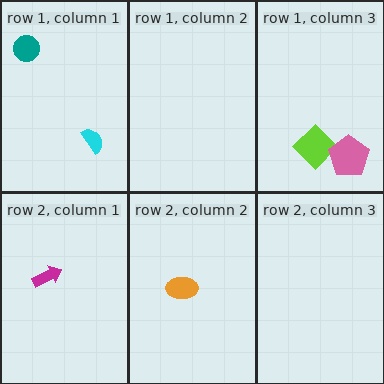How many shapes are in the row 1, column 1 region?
2.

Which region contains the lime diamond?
The row 1, column 3 region.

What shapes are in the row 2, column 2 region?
The orange ellipse.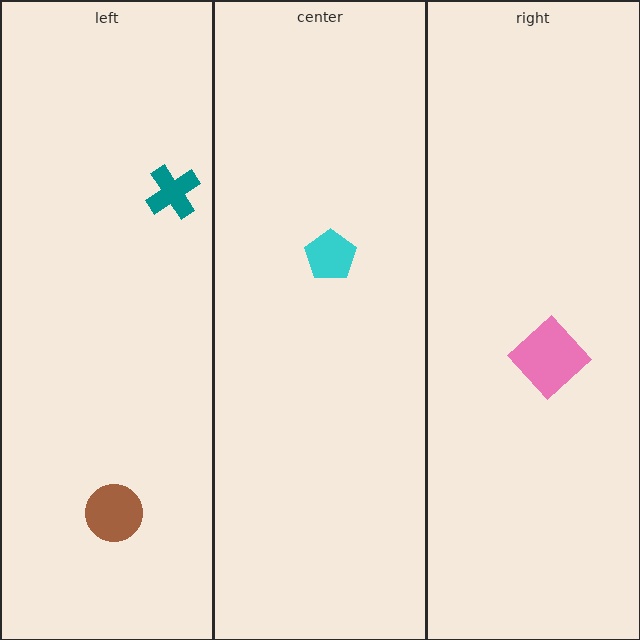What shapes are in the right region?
The pink diamond.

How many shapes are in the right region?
1.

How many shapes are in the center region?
1.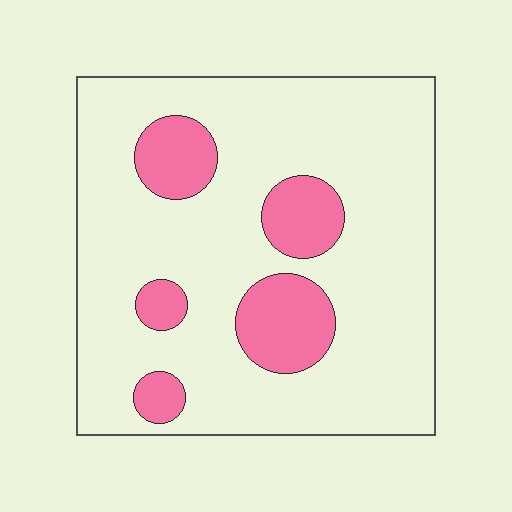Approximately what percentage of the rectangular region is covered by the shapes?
Approximately 20%.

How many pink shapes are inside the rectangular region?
5.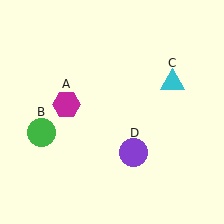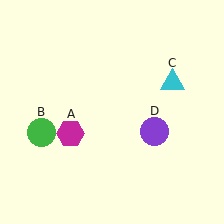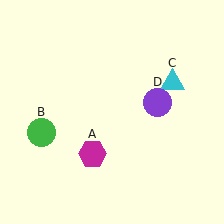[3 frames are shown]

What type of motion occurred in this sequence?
The magenta hexagon (object A), purple circle (object D) rotated counterclockwise around the center of the scene.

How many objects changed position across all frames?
2 objects changed position: magenta hexagon (object A), purple circle (object D).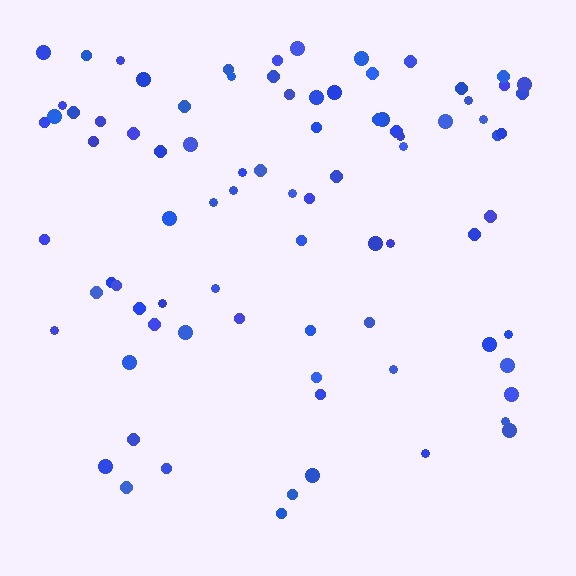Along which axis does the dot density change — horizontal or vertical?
Vertical.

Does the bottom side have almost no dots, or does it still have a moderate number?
Still a moderate number, just noticeably fewer than the top.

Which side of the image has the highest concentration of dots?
The top.